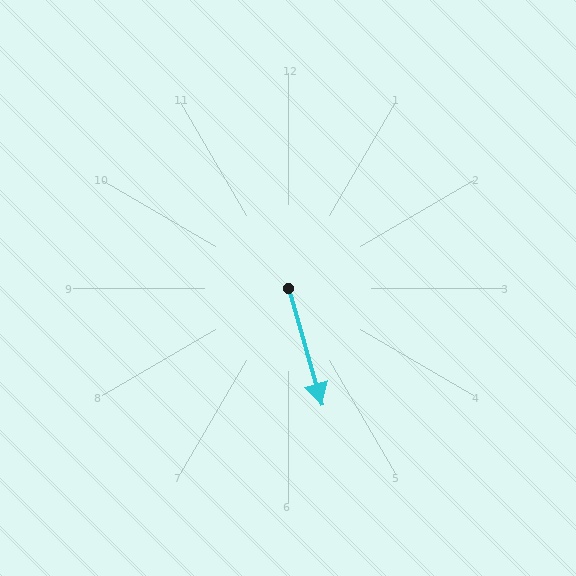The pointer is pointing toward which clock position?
Roughly 5 o'clock.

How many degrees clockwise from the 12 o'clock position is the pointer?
Approximately 164 degrees.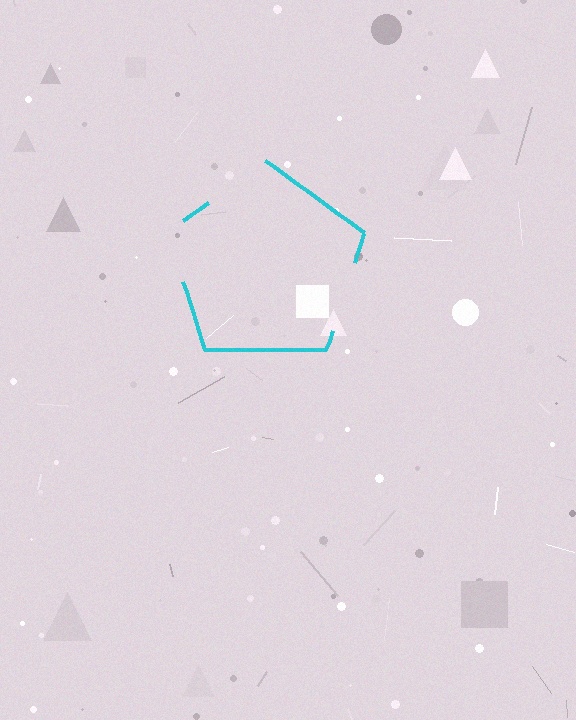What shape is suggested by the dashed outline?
The dashed outline suggests a pentagon.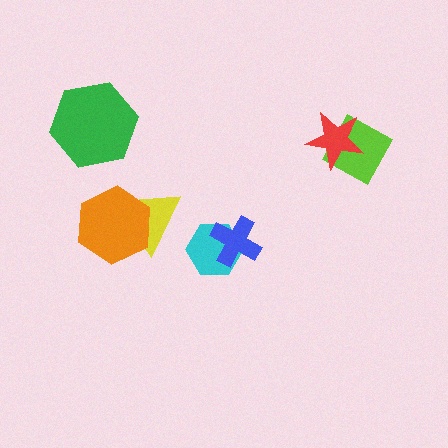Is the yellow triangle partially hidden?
Yes, it is partially covered by another shape.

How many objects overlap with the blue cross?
1 object overlaps with the blue cross.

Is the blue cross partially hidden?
No, no other shape covers it.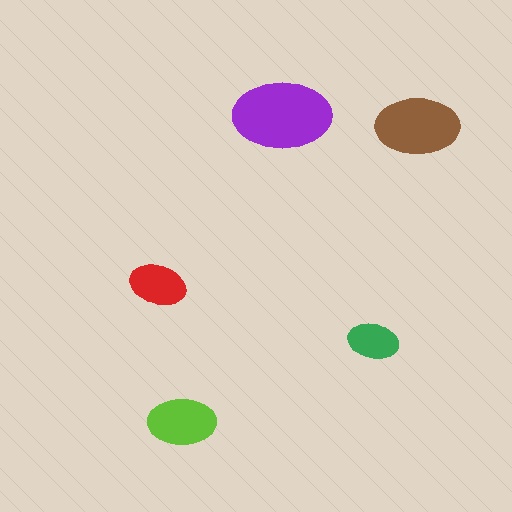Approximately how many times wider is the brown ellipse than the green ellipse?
About 1.5 times wider.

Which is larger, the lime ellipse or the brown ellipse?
The brown one.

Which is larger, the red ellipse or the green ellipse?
The red one.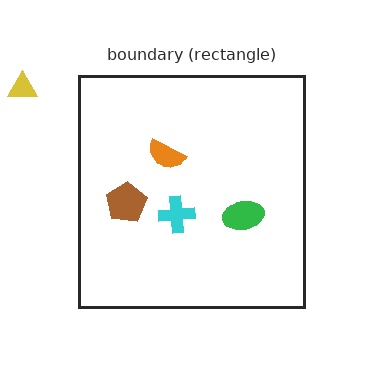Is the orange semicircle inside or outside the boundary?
Inside.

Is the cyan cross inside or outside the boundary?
Inside.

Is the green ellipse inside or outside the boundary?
Inside.